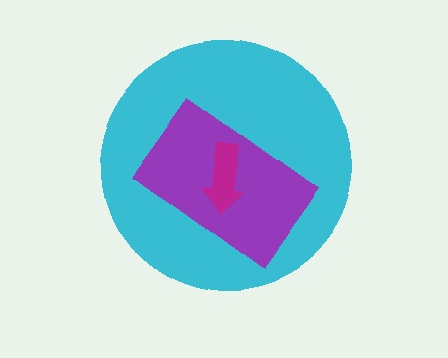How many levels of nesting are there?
3.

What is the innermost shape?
The magenta arrow.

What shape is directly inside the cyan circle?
The purple rectangle.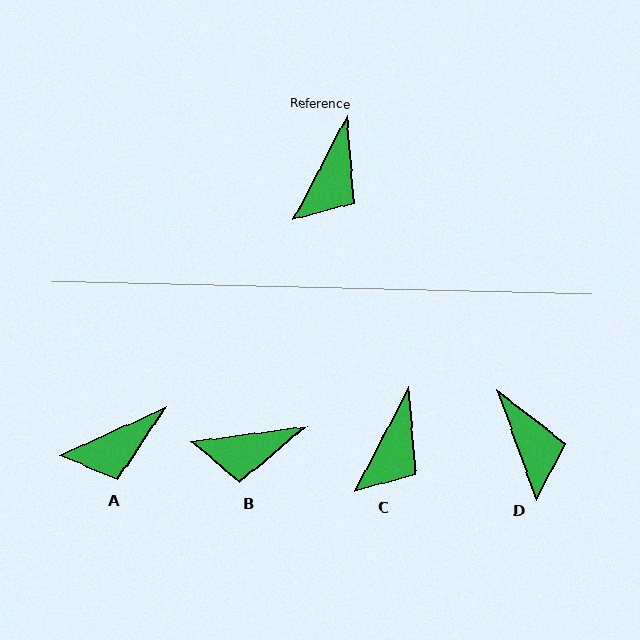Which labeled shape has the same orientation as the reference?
C.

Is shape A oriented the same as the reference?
No, it is off by about 38 degrees.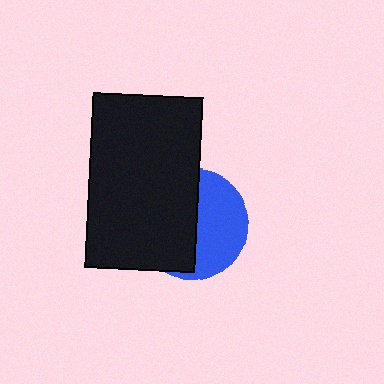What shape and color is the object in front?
The object in front is a black rectangle.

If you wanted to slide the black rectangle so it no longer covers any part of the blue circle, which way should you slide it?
Slide it left — that is the most direct way to separate the two shapes.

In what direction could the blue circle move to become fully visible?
The blue circle could move right. That would shift it out from behind the black rectangle entirely.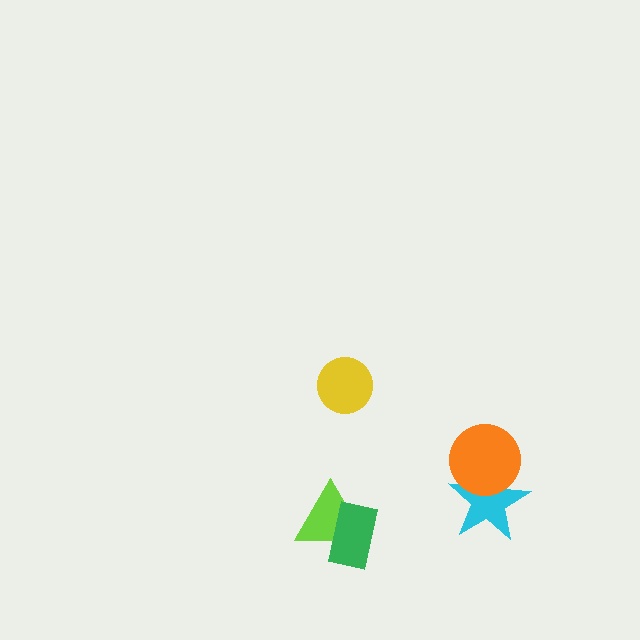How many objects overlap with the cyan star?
1 object overlaps with the cyan star.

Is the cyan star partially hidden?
Yes, it is partially covered by another shape.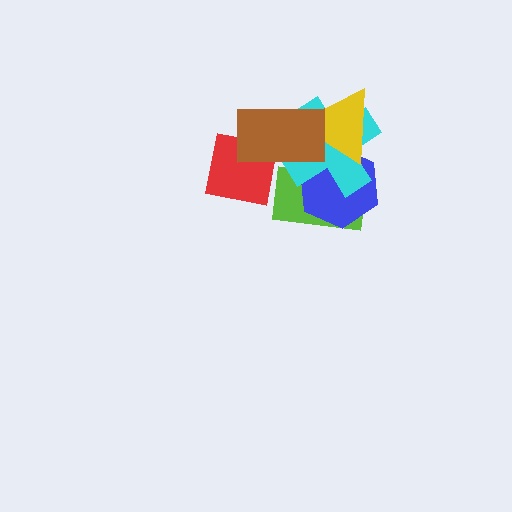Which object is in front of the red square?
The brown rectangle is in front of the red square.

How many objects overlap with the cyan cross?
4 objects overlap with the cyan cross.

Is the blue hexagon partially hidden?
Yes, it is partially covered by another shape.